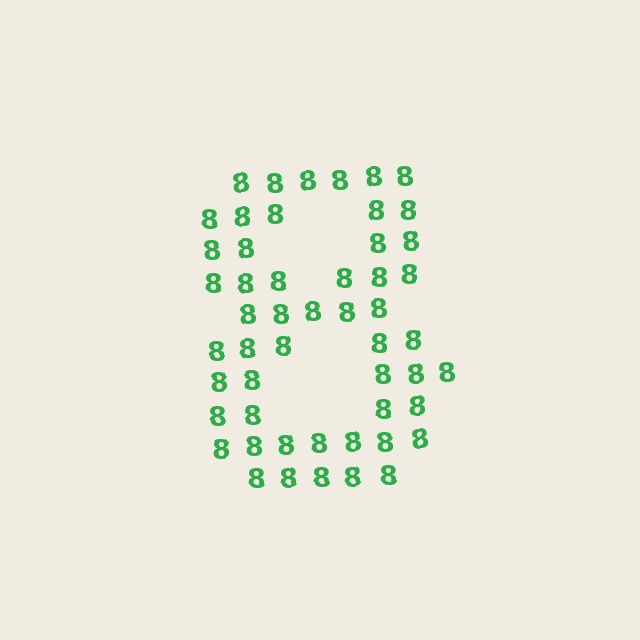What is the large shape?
The large shape is the digit 8.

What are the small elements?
The small elements are digit 8's.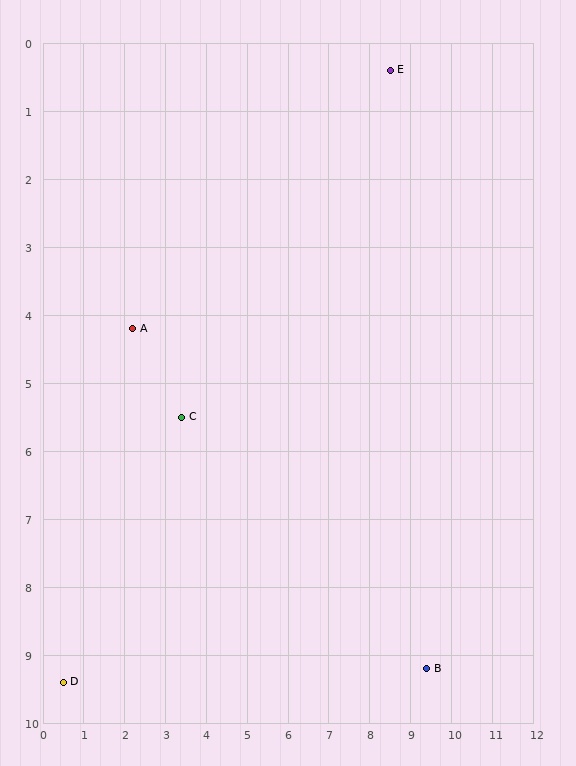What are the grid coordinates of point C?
Point C is at approximately (3.4, 5.5).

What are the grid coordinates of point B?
Point B is at approximately (9.4, 9.2).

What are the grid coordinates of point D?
Point D is at approximately (0.5, 9.4).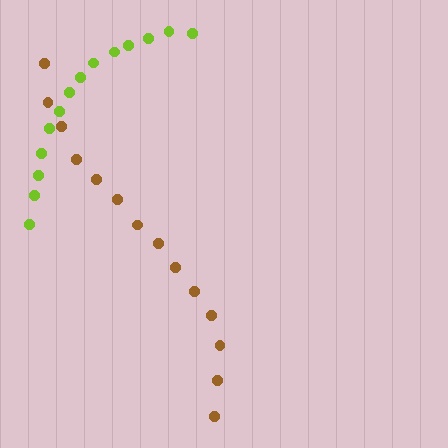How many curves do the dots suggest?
There are 2 distinct paths.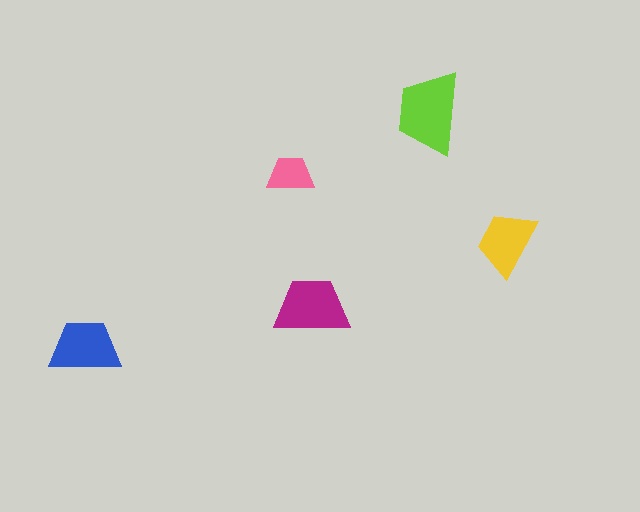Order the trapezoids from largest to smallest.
the lime one, the magenta one, the blue one, the yellow one, the pink one.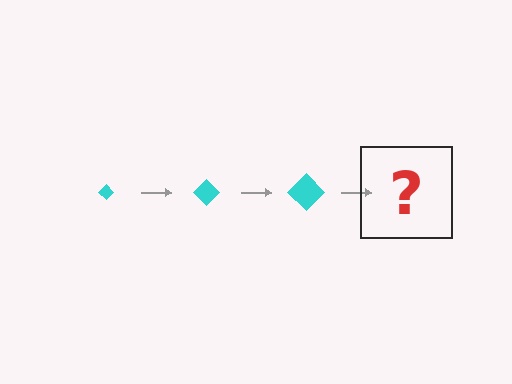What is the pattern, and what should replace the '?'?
The pattern is that the diamond gets progressively larger each step. The '?' should be a cyan diamond, larger than the previous one.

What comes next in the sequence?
The next element should be a cyan diamond, larger than the previous one.